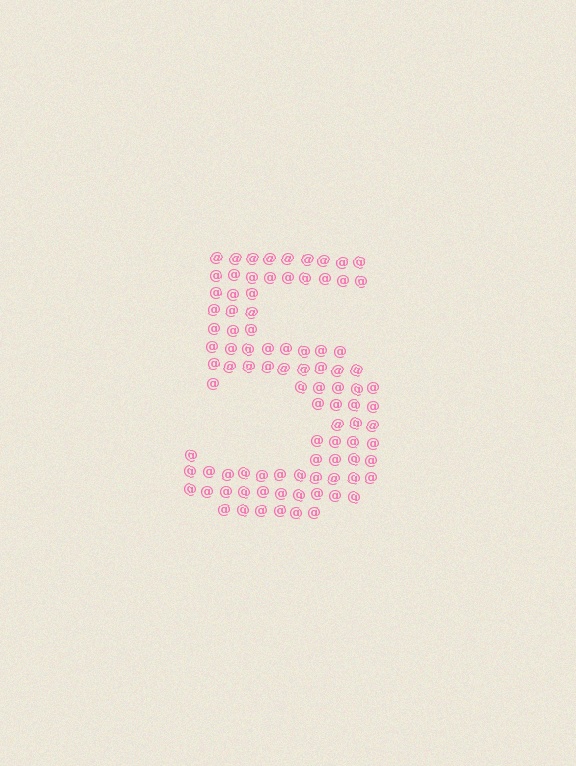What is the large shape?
The large shape is the digit 5.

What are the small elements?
The small elements are at signs.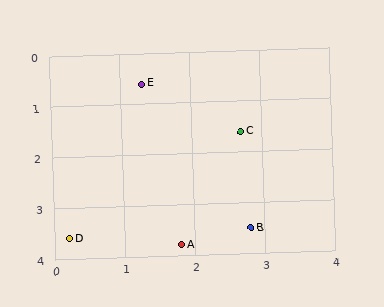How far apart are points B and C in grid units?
Points B and C are about 1.9 grid units apart.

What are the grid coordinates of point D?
Point D is at approximately (0.2, 3.6).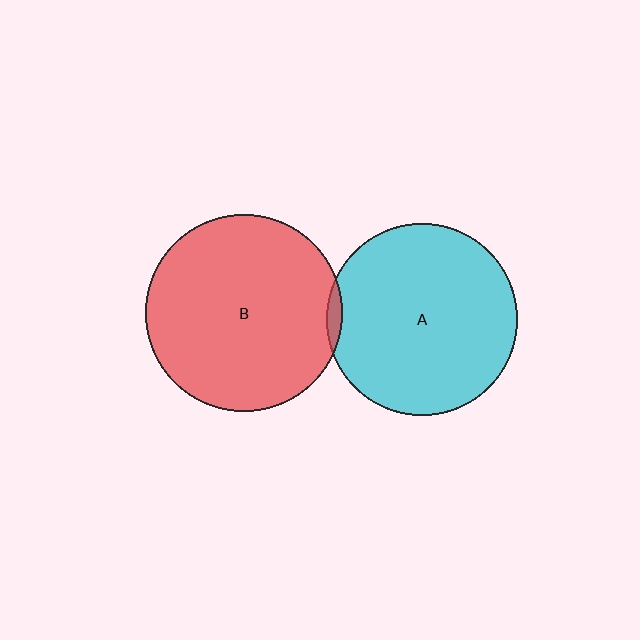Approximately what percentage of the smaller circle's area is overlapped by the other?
Approximately 5%.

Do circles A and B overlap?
Yes.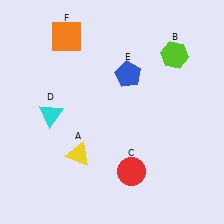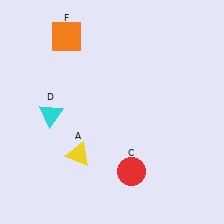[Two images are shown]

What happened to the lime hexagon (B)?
The lime hexagon (B) was removed in Image 2. It was in the top-right area of Image 1.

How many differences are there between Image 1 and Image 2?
There are 2 differences between the two images.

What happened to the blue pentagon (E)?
The blue pentagon (E) was removed in Image 2. It was in the top-right area of Image 1.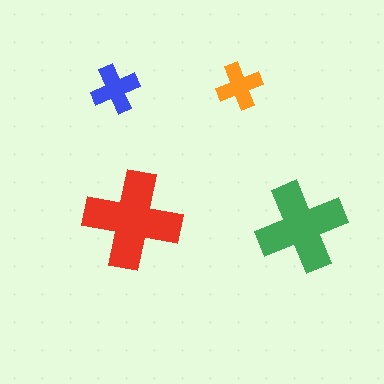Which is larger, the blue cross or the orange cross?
The blue one.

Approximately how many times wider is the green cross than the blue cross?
About 2 times wider.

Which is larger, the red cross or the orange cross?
The red one.